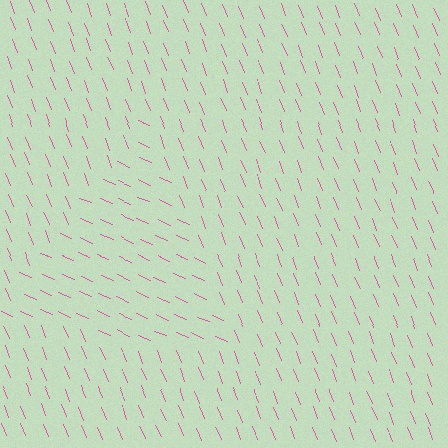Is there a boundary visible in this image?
Yes, there is a texture boundary formed by a change in line orientation.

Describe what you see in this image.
The image is filled with small pink line segments. A triangle region in the image has lines oriented differently from the surrounding lines, creating a visible texture boundary.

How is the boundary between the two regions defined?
The boundary is defined purely by a change in line orientation (approximately 45 degrees difference). All lines are the same color and thickness.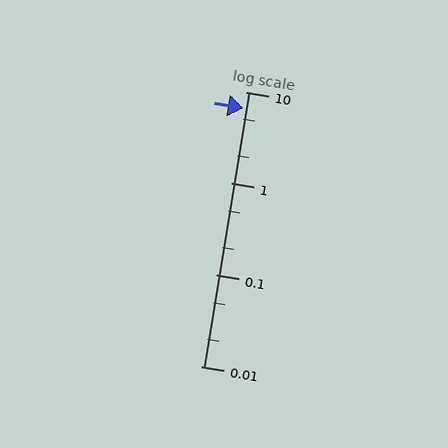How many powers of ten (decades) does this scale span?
The scale spans 3 decades, from 0.01 to 10.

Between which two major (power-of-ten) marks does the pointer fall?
The pointer is between 1 and 10.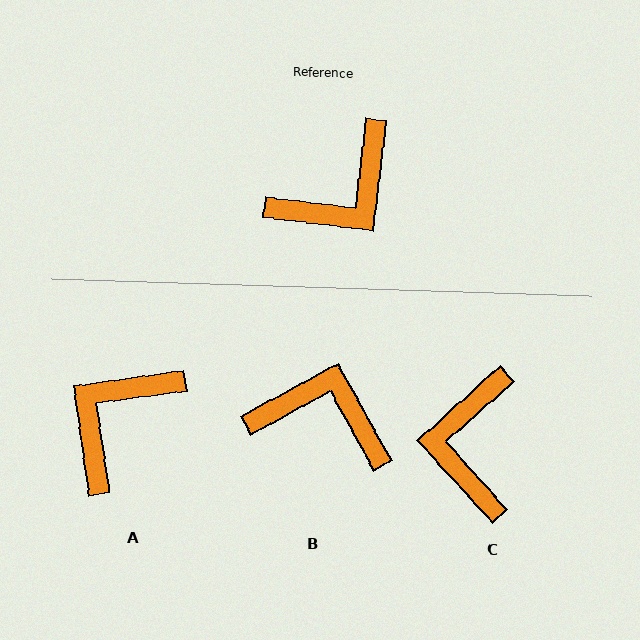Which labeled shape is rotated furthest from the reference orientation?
A, about 165 degrees away.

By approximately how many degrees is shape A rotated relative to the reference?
Approximately 165 degrees clockwise.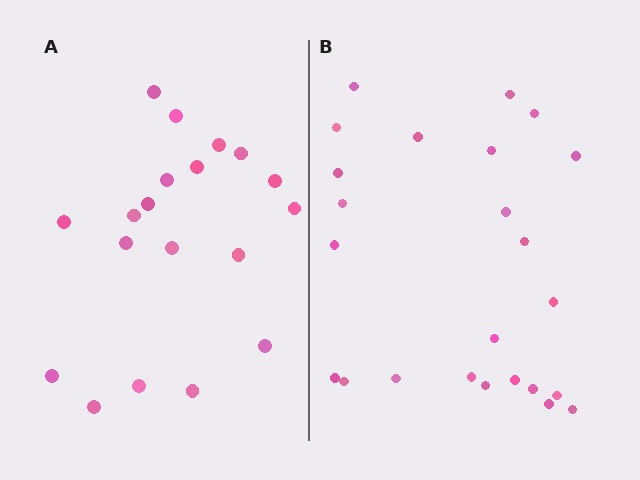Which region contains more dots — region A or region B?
Region B (the right region) has more dots.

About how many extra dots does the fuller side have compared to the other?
Region B has about 5 more dots than region A.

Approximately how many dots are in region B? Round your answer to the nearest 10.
About 20 dots. (The exact count is 24, which rounds to 20.)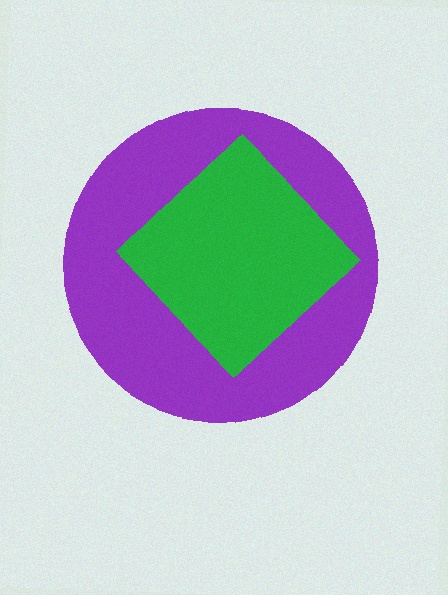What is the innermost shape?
The green diamond.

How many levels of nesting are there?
2.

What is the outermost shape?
The purple circle.